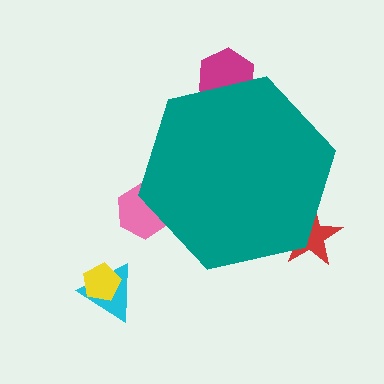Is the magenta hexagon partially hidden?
Yes, the magenta hexagon is partially hidden behind the teal hexagon.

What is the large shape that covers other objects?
A teal hexagon.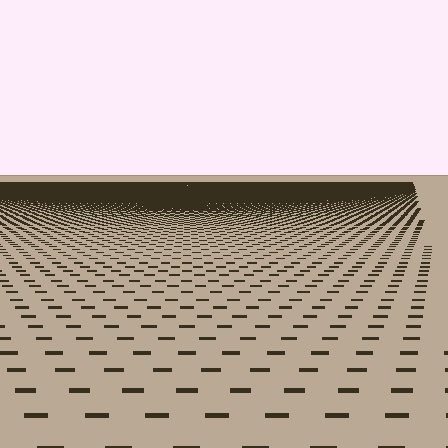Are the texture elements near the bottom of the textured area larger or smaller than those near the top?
Larger. Near the bottom, elements are closer to the viewer and appear at a bigger on-screen size.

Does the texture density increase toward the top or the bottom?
Density increases toward the top.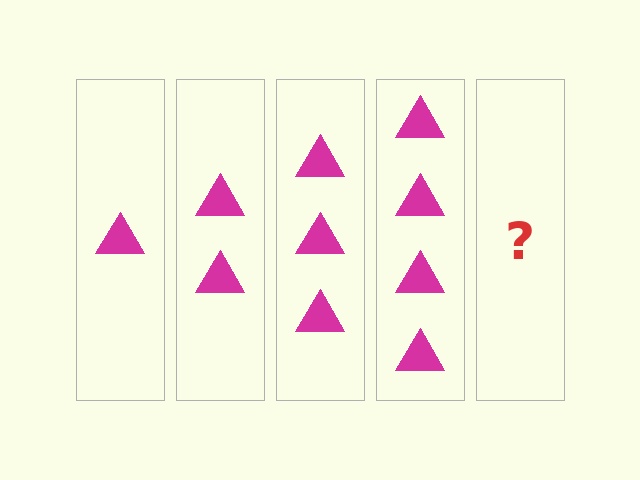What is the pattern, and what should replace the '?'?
The pattern is that each step adds one more triangle. The '?' should be 5 triangles.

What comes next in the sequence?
The next element should be 5 triangles.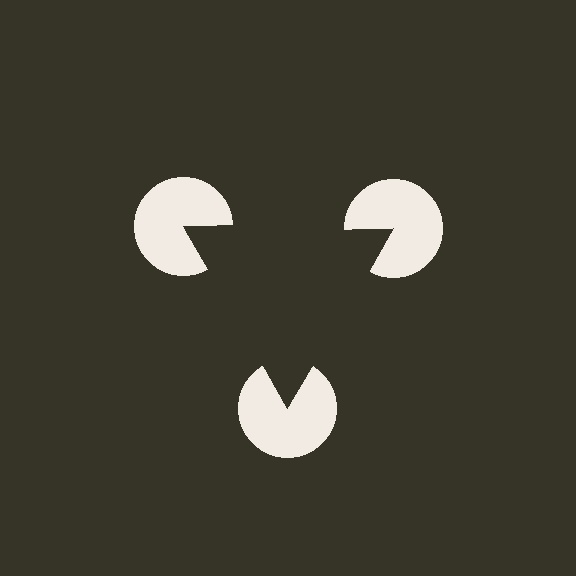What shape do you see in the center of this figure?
An illusory triangle — its edges are inferred from the aligned wedge cuts in the pac-man discs, not physically drawn.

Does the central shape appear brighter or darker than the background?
It typically appears slightly darker than the background, even though no actual brightness change is drawn.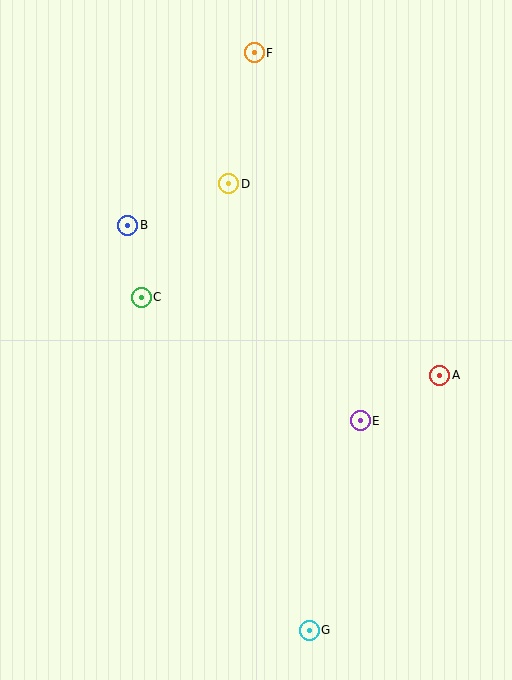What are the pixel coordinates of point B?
Point B is at (128, 225).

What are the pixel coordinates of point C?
Point C is at (141, 297).